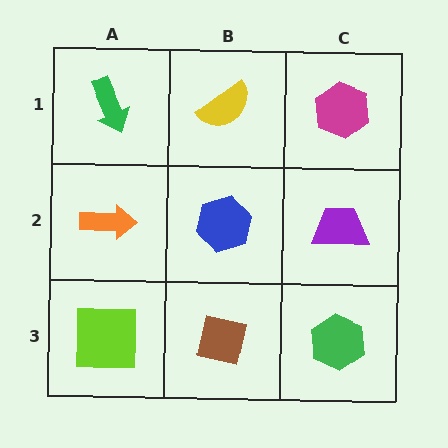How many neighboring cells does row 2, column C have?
3.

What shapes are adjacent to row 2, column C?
A magenta hexagon (row 1, column C), a green hexagon (row 3, column C), a blue hexagon (row 2, column B).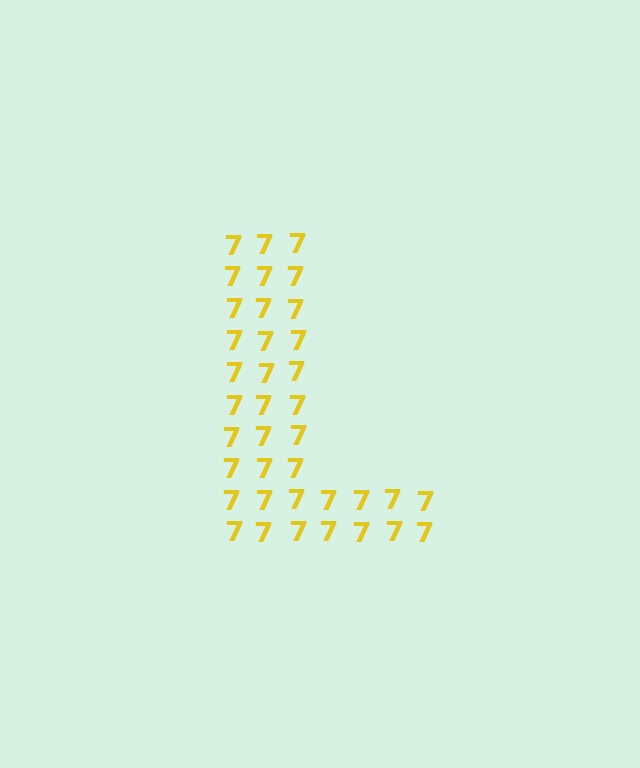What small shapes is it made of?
It is made of small digit 7's.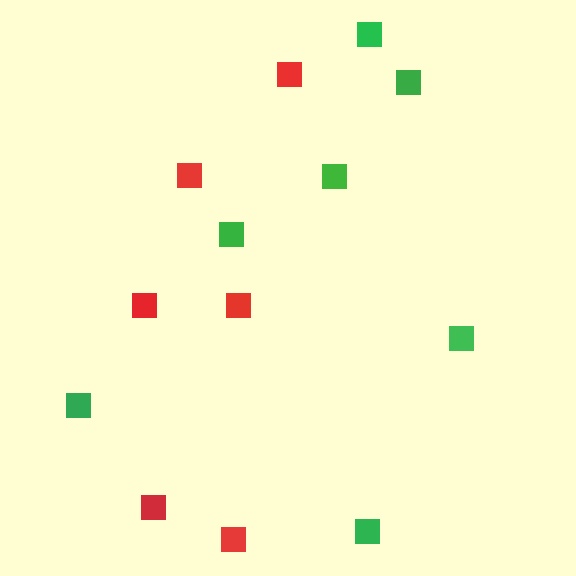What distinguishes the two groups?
There are 2 groups: one group of red squares (6) and one group of green squares (7).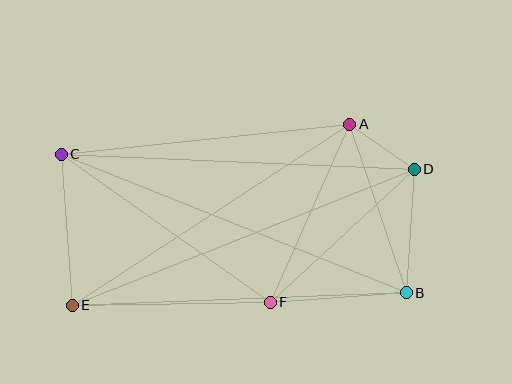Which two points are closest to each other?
Points A and D are closest to each other.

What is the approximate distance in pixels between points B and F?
The distance between B and F is approximately 136 pixels.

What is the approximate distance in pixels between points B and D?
The distance between B and D is approximately 124 pixels.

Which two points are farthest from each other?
Points B and C are farthest from each other.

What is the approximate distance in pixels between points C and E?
The distance between C and E is approximately 151 pixels.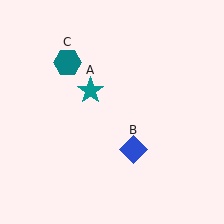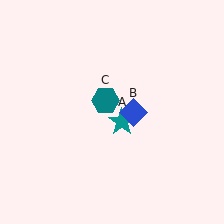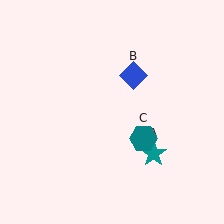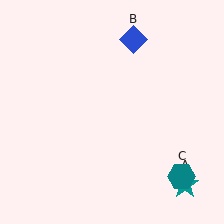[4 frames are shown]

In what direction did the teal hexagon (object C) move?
The teal hexagon (object C) moved down and to the right.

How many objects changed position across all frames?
3 objects changed position: teal star (object A), blue diamond (object B), teal hexagon (object C).